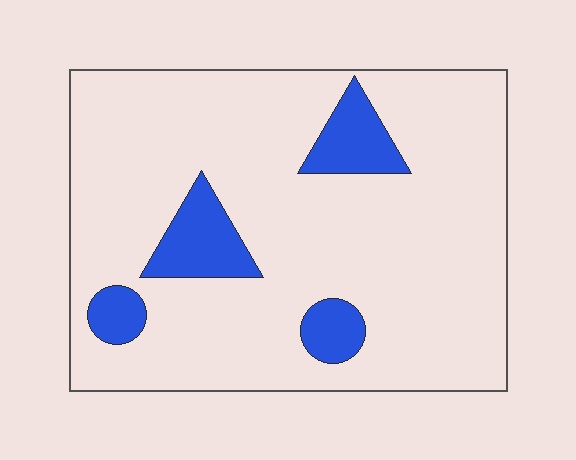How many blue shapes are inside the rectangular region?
4.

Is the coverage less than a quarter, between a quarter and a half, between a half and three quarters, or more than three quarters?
Less than a quarter.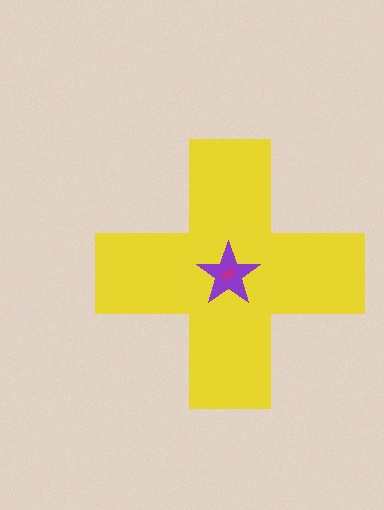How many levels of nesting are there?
3.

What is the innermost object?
The magenta rectangle.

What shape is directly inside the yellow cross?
The purple star.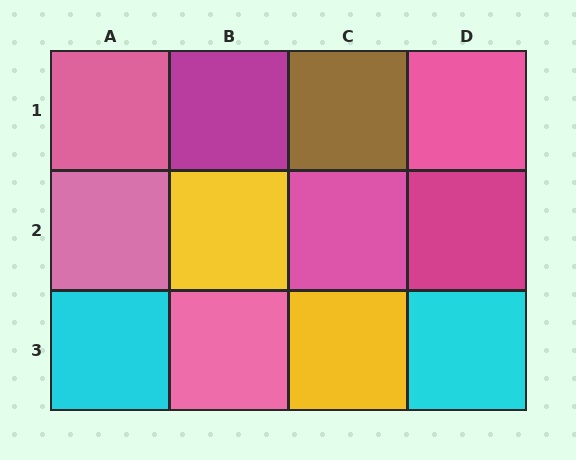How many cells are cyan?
2 cells are cyan.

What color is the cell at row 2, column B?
Yellow.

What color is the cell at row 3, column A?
Cyan.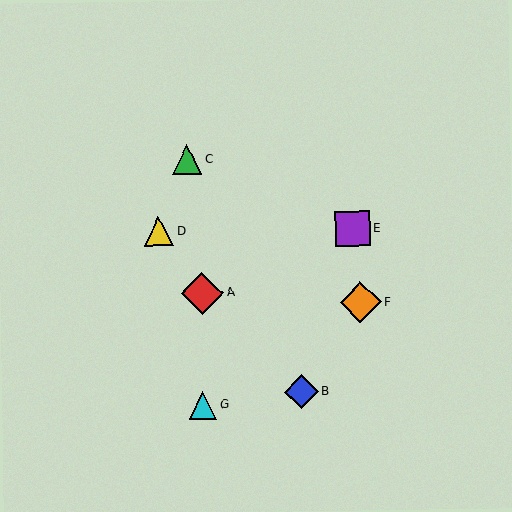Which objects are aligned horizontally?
Objects D, E are aligned horizontally.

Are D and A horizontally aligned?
No, D is at y≈231 and A is at y≈293.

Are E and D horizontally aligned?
Yes, both are at y≈229.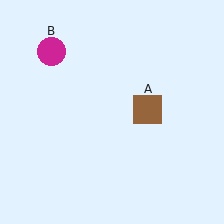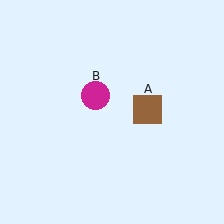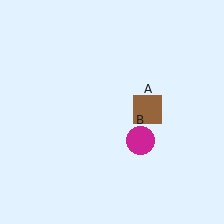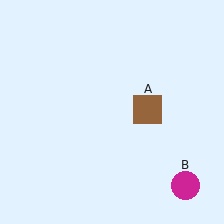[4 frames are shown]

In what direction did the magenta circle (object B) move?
The magenta circle (object B) moved down and to the right.